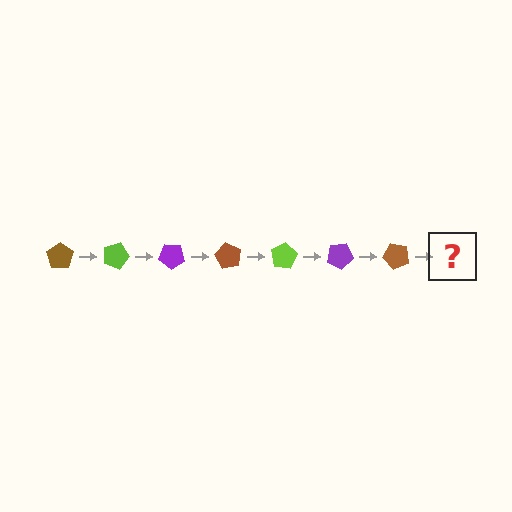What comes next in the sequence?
The next element should be a lime pentagon, rotated 140 degrees from the start.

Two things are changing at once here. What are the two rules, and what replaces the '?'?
The two rules are that it rotates 20 degrees each step and the color cycles through brown, lime, and purple. The '?' should be a lime pentagon, rotated 140 degrees from the start.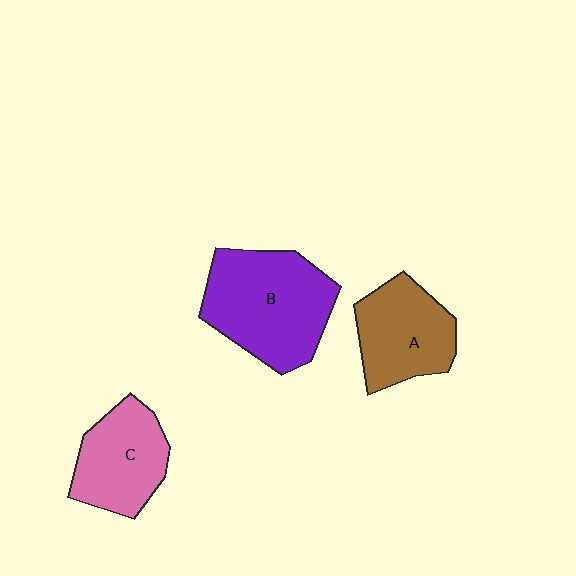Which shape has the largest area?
Shape B (purple).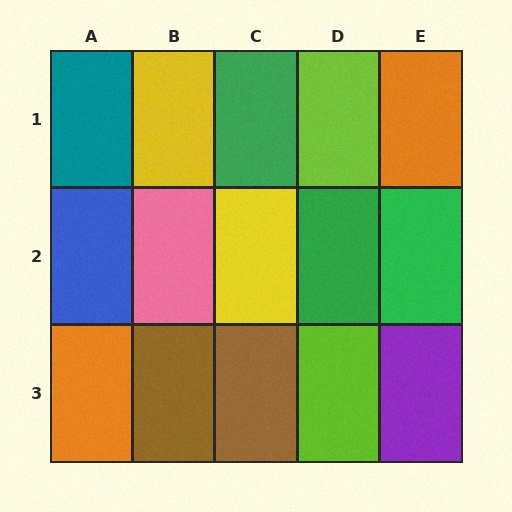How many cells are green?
3 cells are green.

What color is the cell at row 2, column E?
Green.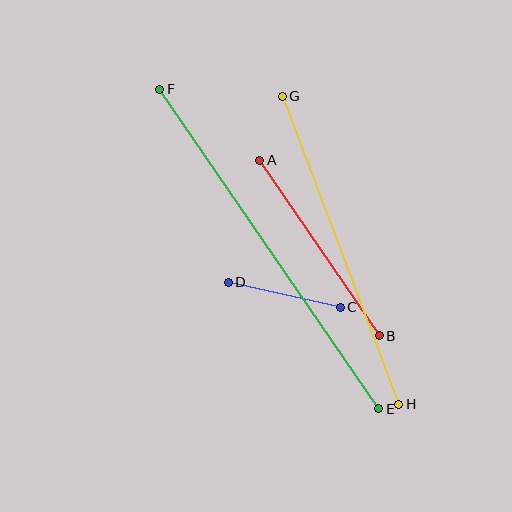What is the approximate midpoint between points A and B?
The midpoint is at approximately (319, 248) pixels.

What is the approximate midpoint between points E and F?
The midpoint is at approximately (269, 249) pixels.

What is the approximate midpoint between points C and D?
The midpoint is at approximately (284, 295) pixels.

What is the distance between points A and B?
The distance is approximately 212 pixels.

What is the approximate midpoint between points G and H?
The midpoint is at approximately (340, 250) pixels.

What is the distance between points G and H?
The distance is approximately 329 pixels.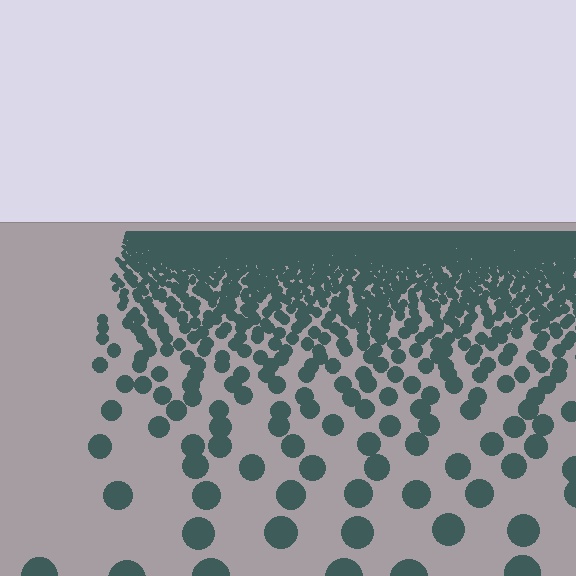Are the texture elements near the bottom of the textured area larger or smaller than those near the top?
Larger. Near the bottom, elements are closer to the viewer and appear at a bigger on-screen size.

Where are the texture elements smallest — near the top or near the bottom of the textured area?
Near the top.